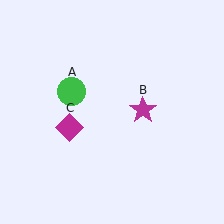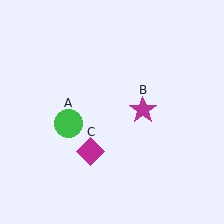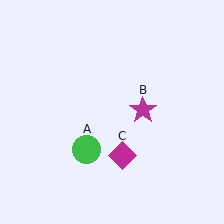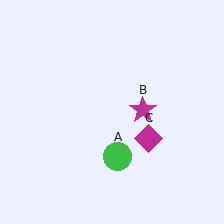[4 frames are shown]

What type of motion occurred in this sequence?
The green circle (object A), magenta diamond (object C) rotated counterclockwise around the center of the scene.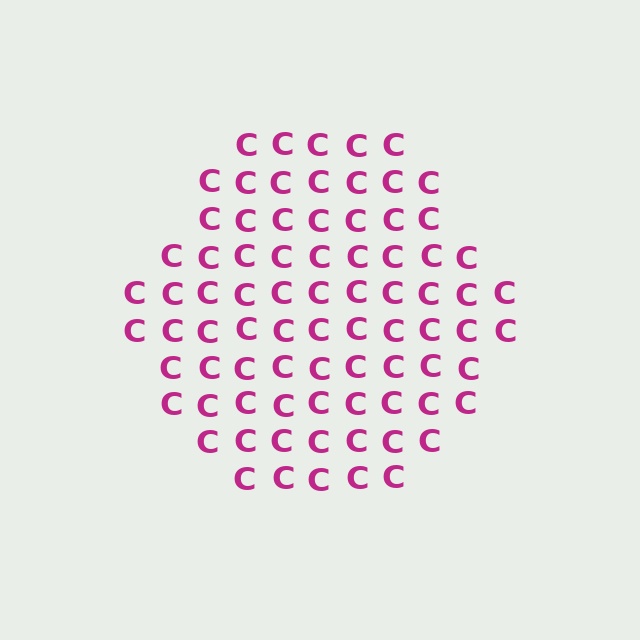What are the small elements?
The small elements are letter C's.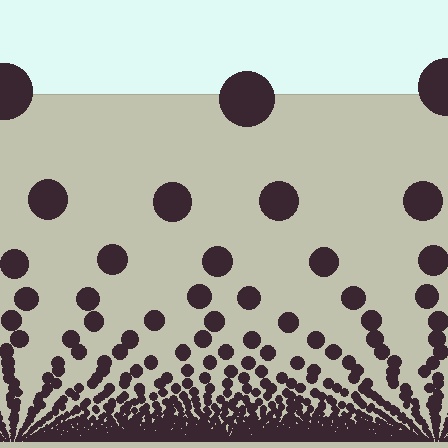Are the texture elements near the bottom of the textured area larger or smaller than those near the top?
Smaller. The gradient is inverted — elements near the bottom are smaller and denser.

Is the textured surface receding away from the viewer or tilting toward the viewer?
The surface appears to tilt toward the viewer. Texture elements get larger and sparser toward the top.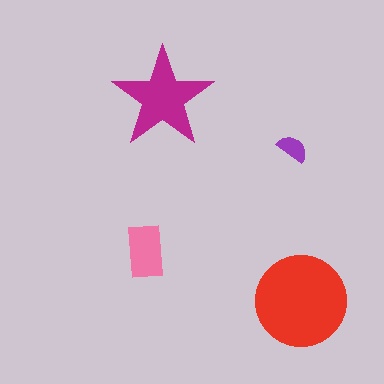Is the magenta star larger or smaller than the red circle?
Smaller.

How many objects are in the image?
There are 4 objects in the image.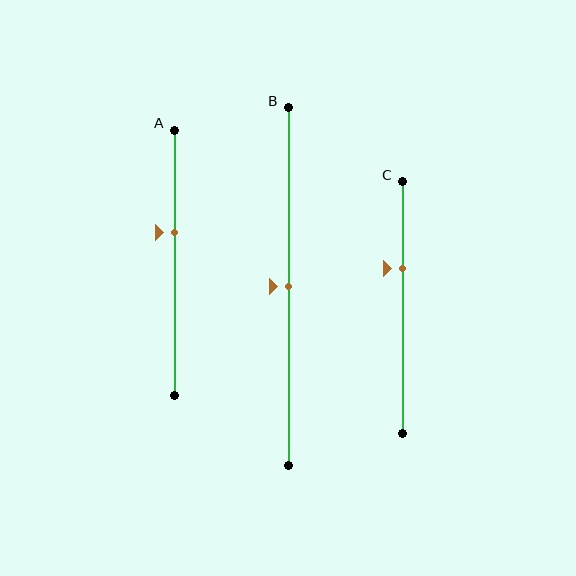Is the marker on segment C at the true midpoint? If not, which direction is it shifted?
No, the marker on segment C is shifted upward by about 15% of the segment length.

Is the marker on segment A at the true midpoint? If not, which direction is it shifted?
No, the marker on segment A is shifted upward by about 11% of the segment length.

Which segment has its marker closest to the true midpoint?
Segment B has its marker closest to the true midpoint.